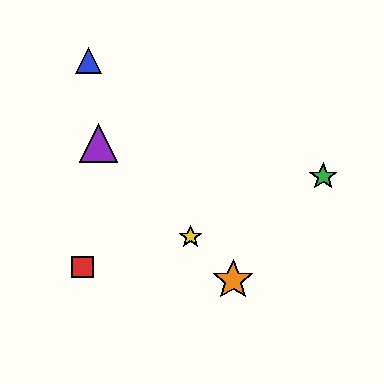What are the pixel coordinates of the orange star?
The orange star is at (233, 280).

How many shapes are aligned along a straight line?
3 shapes (the yellow star, the purple triangle, the orange star) are aligned along a straight line.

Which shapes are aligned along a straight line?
The yellow star, the purple triangle, the orange star are aligned along a straight line.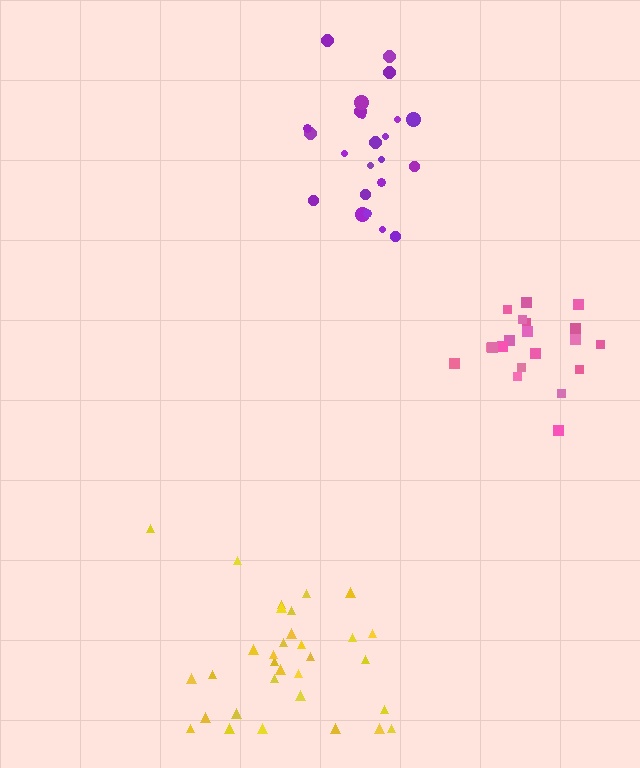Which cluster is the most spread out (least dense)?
Purple.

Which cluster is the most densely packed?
Pink.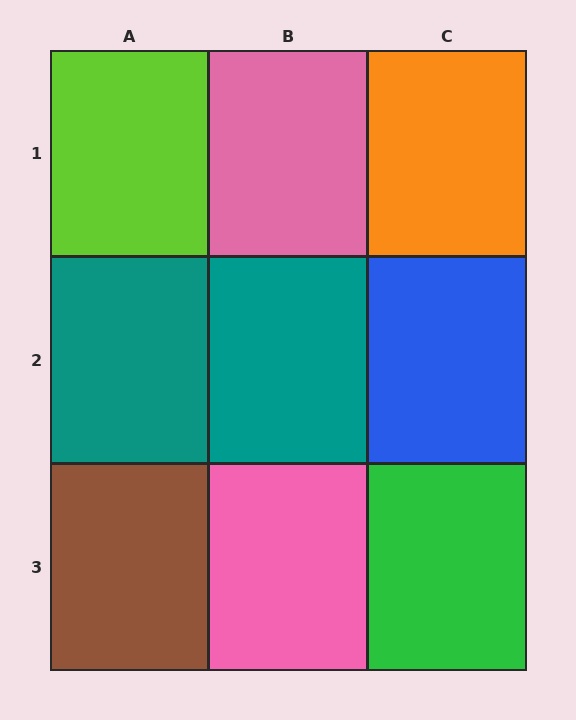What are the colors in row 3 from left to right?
Brown, pink, green.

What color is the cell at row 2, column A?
Teal.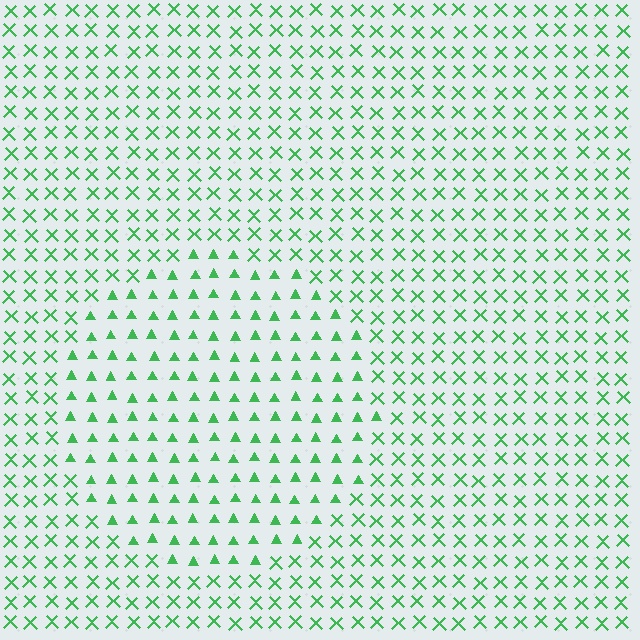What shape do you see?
I see a circle.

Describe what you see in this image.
The image is filled with small green elements arranged in a uniform grid. A circle-shaped region contains triangles, while the surrounding area contains X marks. The boundary is defined purely by the change in element shape.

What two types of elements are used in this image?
The image uses triangles inside the circle region and X marks outside it.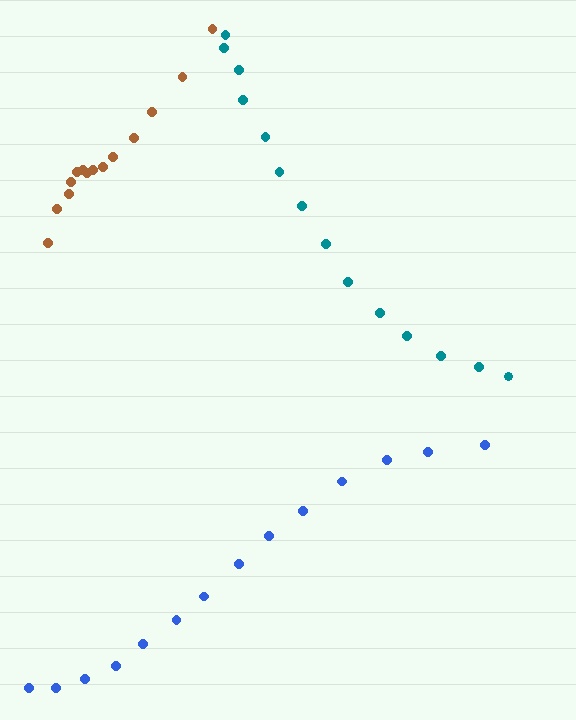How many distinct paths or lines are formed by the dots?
There are 3 distinct paths.